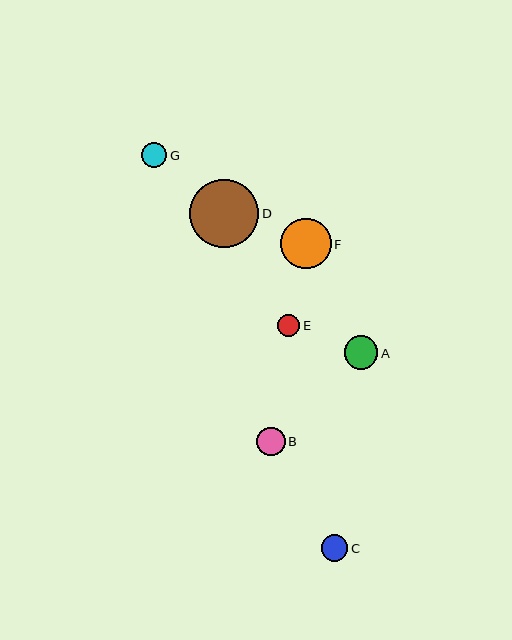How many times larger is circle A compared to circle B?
Circle A is approximately 1.2 times the size of circle B.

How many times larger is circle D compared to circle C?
Circle D is approximately 2.6 times the size of circle C.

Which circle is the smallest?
Circle E is the smallest with a size of approximately 22 pixels.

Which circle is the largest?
Circle D is the largest with a size of approximately 69 pixels.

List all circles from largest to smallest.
From largest to smallest: D, F, A, B, C, G, E.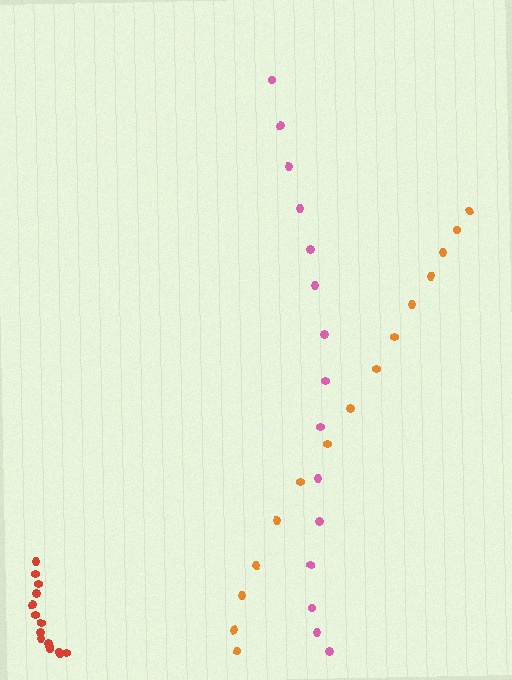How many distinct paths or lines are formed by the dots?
There are 3 distinct paths.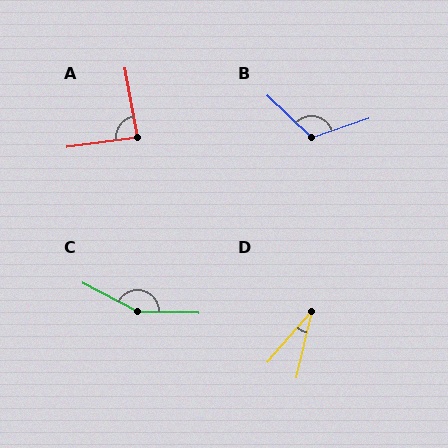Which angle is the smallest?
D, at approximately 28 degrees.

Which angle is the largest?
C, at approximately 155 degrees.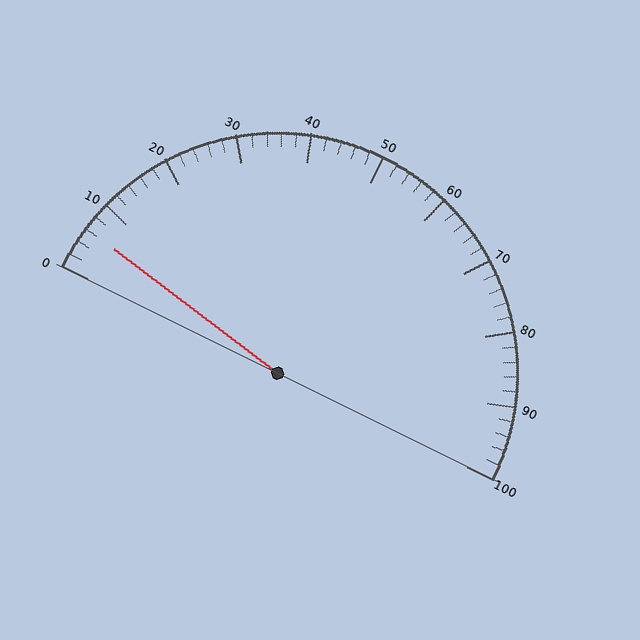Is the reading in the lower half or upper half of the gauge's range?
The reading is in the lower half of the range (0 to 100).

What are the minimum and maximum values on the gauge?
The gauge ranges from 0 to 100.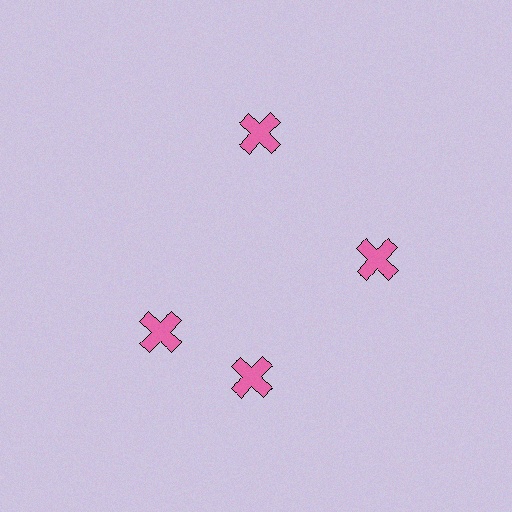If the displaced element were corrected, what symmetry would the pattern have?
It would have 4-fold rotational symmetry — the pattern would map onto itself every 90 degrees.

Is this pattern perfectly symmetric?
No. The 4 pink crosses are arranged in a ring, but one element near the 9 o'clock position is rotated out of alignment along the ring, breaking the 4-fold rotational symmetry.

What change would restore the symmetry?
The symmetry would be restored by rotating it back into even spacing with its neighbors so that all 4 crosses sit at equal angles and equal distance from the center.